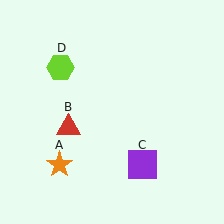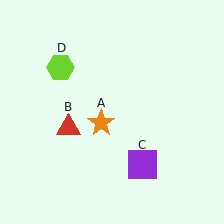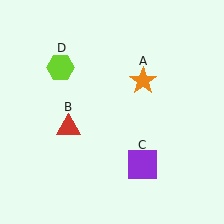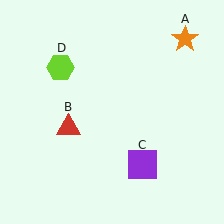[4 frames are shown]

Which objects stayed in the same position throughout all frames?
Red triangle (object B) and purple square (object C) and lime hexagon (object D) remained stationary.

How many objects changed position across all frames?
1 object changed position: orange star (object A).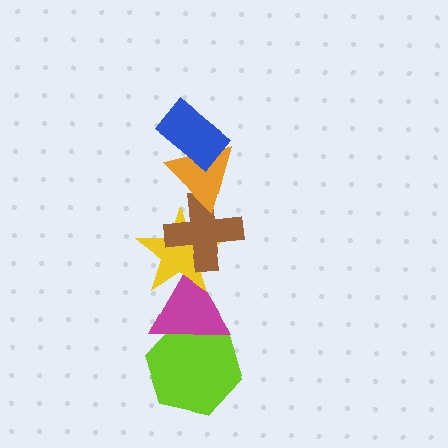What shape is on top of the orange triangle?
The blue rectangle is on top of the orange triangle.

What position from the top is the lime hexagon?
The lime hexagon is 6th from the top.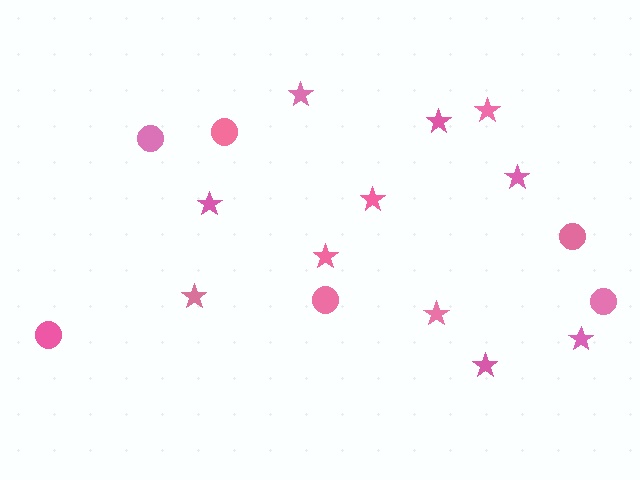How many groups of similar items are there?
There are 2 groups: one group of stars (11) and one group of circles (6).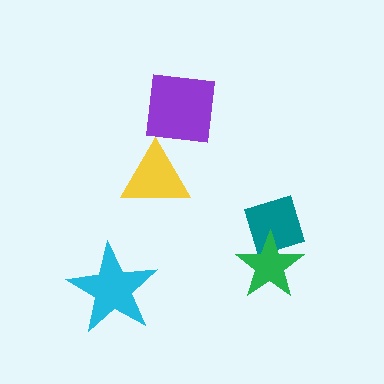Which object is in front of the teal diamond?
The green star is in front of the teal diamond.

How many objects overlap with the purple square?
0 objects overlap with the purple square.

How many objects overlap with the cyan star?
0 objects overlap with the cyan star.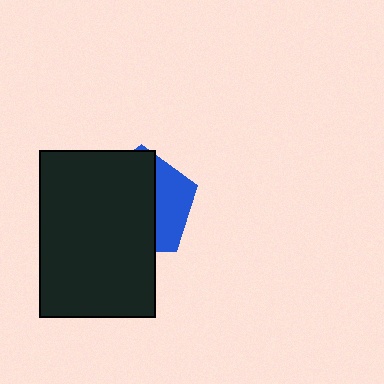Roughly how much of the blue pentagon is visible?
A small part of it is visible (roughly 34%).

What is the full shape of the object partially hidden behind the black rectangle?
The partially hidden object is a blue pentagon.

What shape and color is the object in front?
The object in front is a black rectangle.